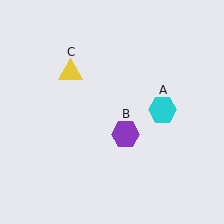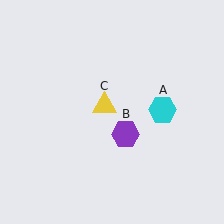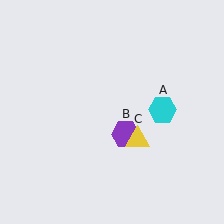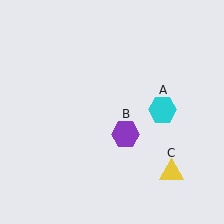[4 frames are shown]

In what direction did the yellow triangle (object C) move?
The yellow triangle (object C) moved down and to the right.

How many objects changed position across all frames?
1 object changed position: yellow triangle (object C).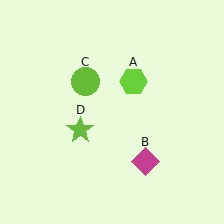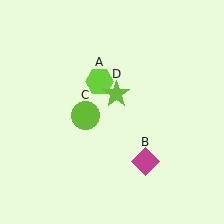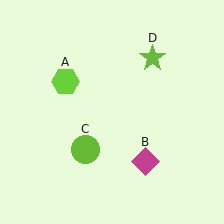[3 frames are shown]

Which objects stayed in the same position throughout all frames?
Magenta diamond (object B) remained stationary.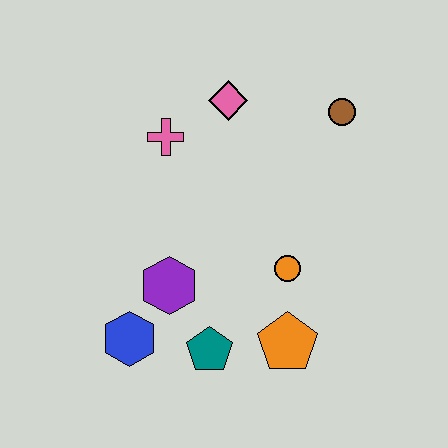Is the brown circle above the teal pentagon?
Yes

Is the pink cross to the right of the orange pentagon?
No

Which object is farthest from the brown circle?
The blue hexagon is farthest from the brown circle.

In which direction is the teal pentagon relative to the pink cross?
The teal pentagon is below the pink cross.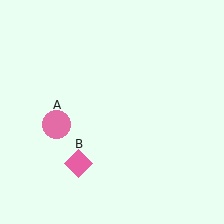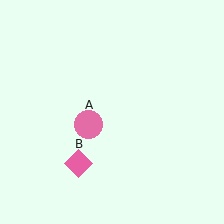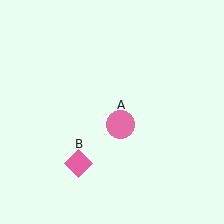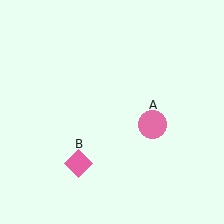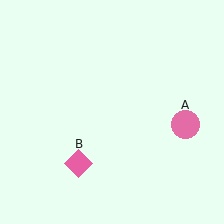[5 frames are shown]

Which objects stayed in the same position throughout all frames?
Pink diamond (object B) remained stationary.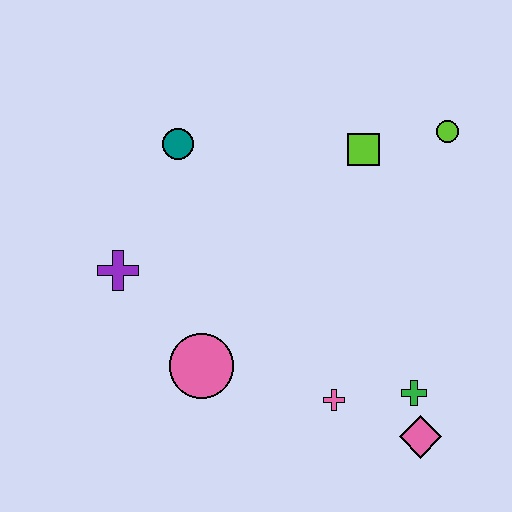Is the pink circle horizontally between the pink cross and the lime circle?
No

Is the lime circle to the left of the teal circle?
No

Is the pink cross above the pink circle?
No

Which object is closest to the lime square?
The lime circle is closest to the lime square.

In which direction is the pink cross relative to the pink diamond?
The pink cross is to the left of the pink diamond.